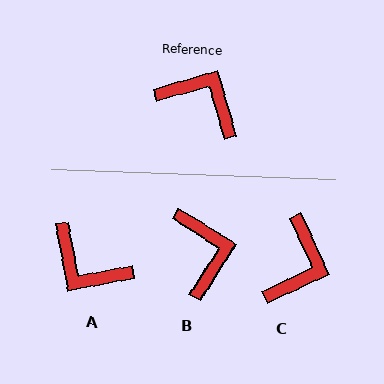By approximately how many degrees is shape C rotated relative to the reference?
Approximately 81 degrees clockwise.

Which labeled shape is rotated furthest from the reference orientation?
A, about 175 degrees away.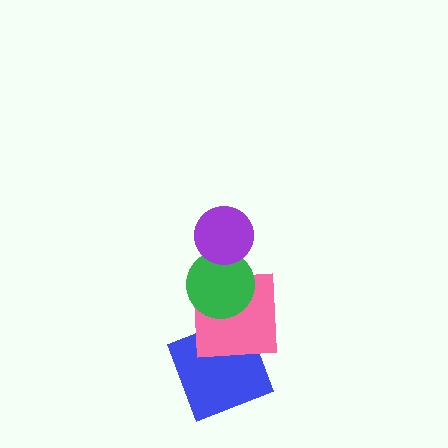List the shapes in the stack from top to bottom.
From top to bottom: the purple circle, the green circle, the pink square, the blue square.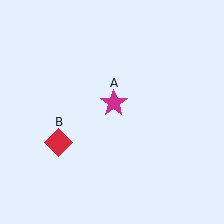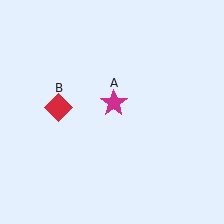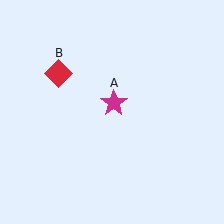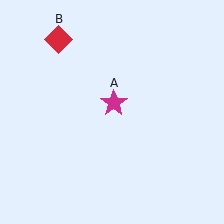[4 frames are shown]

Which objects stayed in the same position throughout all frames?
Magenta star (object A) remained stationary.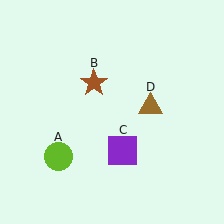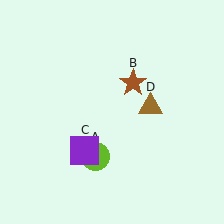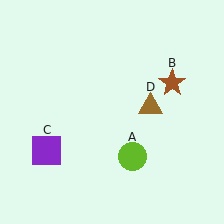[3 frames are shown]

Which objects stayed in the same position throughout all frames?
Brown triangle (object D) remained stationary.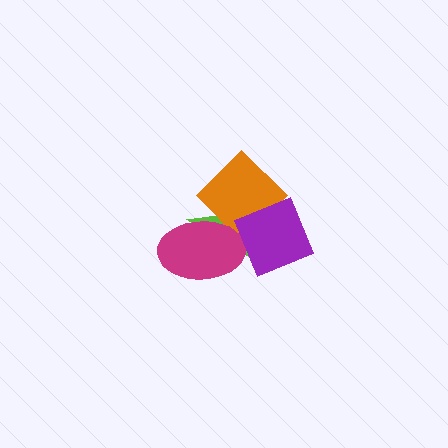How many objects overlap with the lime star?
3 objects overlap with the lime star.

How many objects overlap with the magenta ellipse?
2 objects overlap with the magenta ellipse.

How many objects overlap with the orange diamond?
3 objects overlap with the orange diamond.